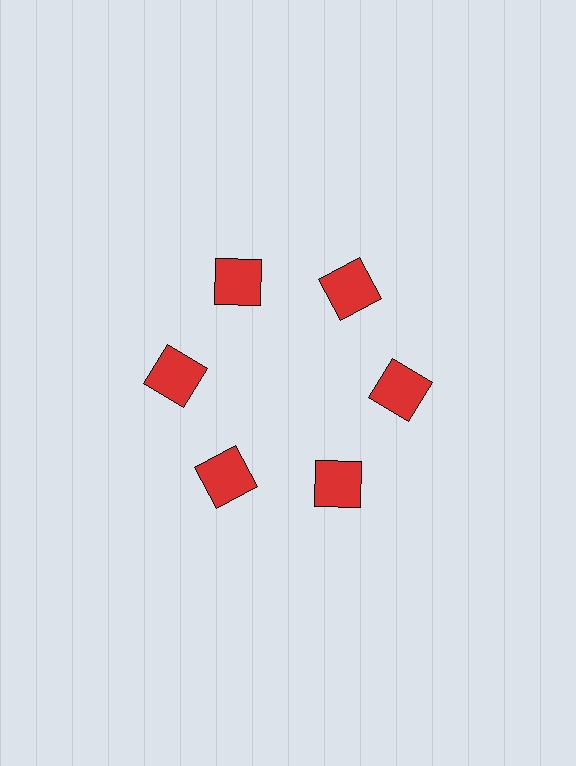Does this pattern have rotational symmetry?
Yes, this pattern has 6-fold rotational symmetry. It looks the same after rotating 60 degrees around the center.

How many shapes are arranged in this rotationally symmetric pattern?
There are 6 shapes, arranged in 6 groups of 1.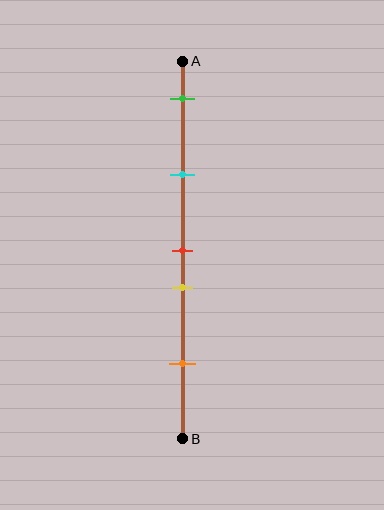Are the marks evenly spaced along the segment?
No, the marks are not evenly spaced.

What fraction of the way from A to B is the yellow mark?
The yellow mark is approximately 60% (0.6) of the way from A to B.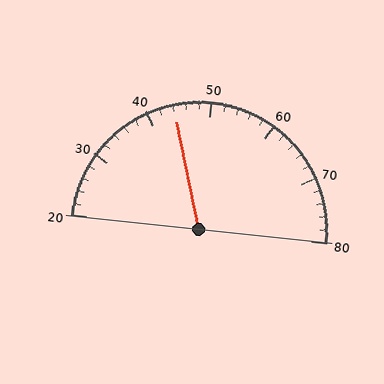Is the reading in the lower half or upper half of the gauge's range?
The reading is in the lower half of the range (20 to 80).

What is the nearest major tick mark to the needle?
The nearest major tick mark is 40.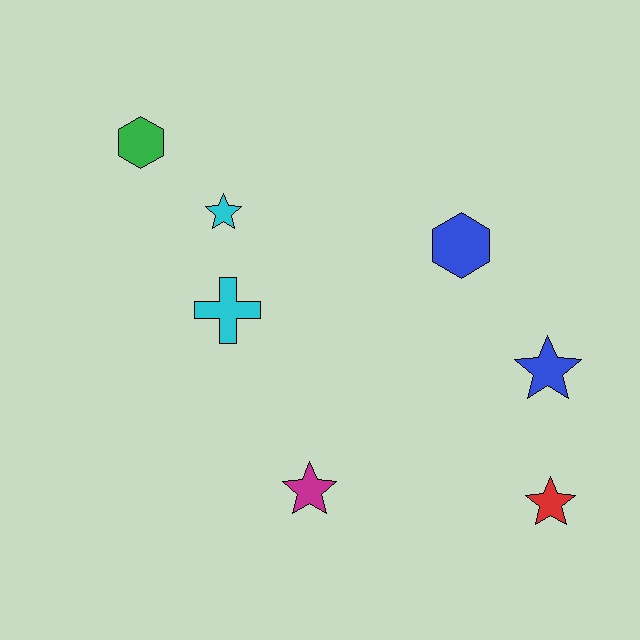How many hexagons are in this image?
There are 2 hexagons.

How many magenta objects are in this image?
There is 1 magenta object.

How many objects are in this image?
There are 7 objects.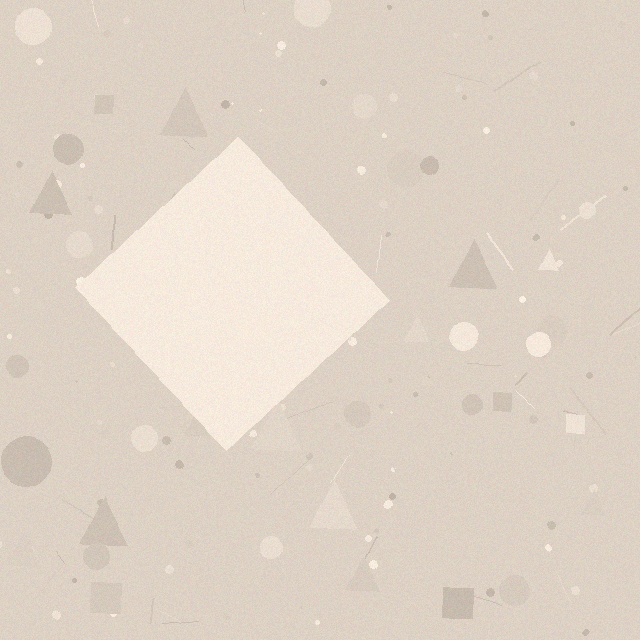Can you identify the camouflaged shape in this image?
The camouflaged shape is a diamond.